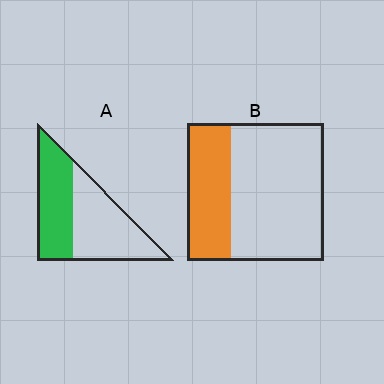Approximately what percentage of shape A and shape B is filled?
A is approximately 45% and B is approximately 30%.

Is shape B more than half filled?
No.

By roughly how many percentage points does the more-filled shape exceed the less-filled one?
By roughly 15 percentage points (A over B).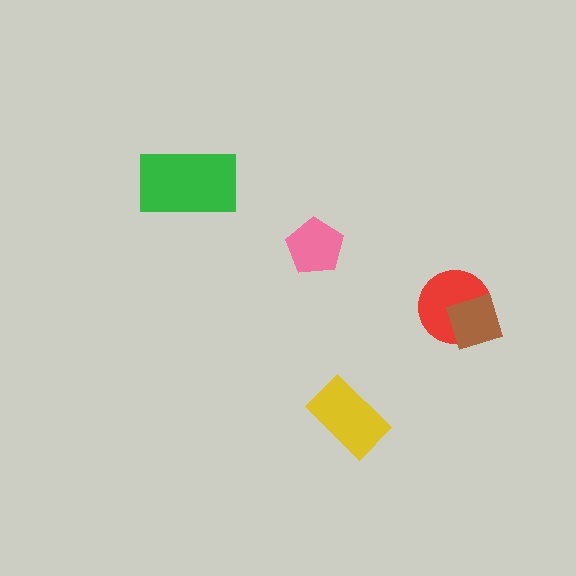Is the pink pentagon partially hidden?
No, no other shape covers it.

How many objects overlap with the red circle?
1 object overlaps with the red circle.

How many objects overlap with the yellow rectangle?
0 objects overlap with the yellow rectangle.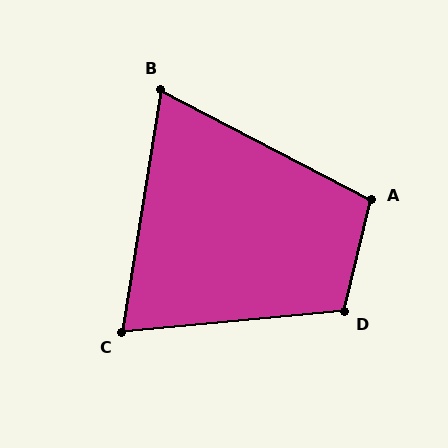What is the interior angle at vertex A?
Approximately 104 degrees (obtuse).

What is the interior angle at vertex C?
Approximately 76 degrees (acute).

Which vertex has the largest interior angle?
D, at approximately 108 degrees.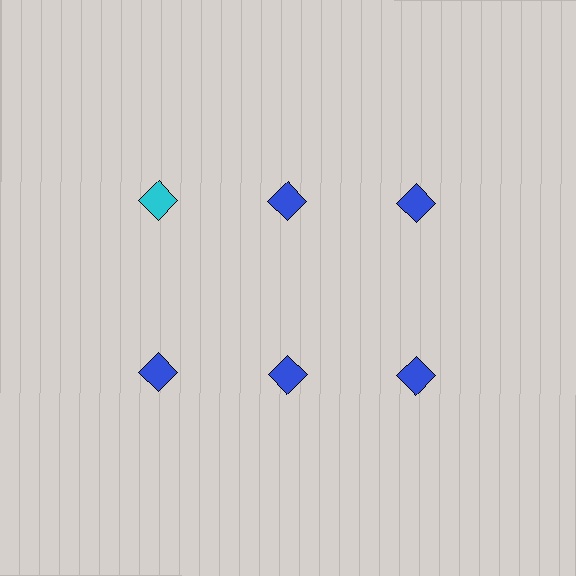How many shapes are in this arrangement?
There are 6 shapes arranged in a grid pattern.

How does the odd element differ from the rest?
It has a different color: cyan instead of blue.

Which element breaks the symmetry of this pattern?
The cyan diamond in the top row, leftmost column breaks the symmetry. All other shapes are blue diamonds.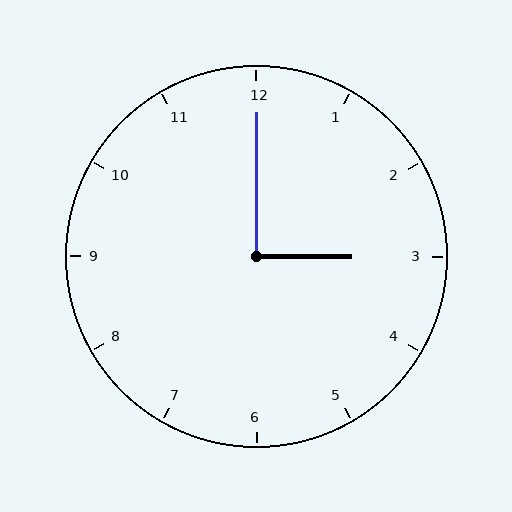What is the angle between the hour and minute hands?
Approximately 90 degrees.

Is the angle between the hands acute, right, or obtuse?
It is right.